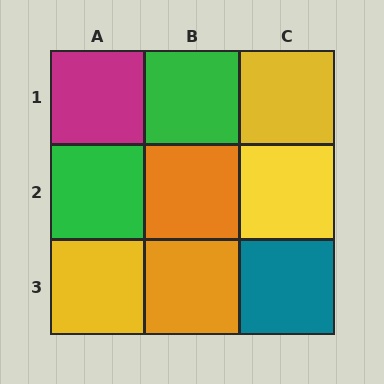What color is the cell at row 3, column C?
Teal.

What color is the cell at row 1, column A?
Magenta.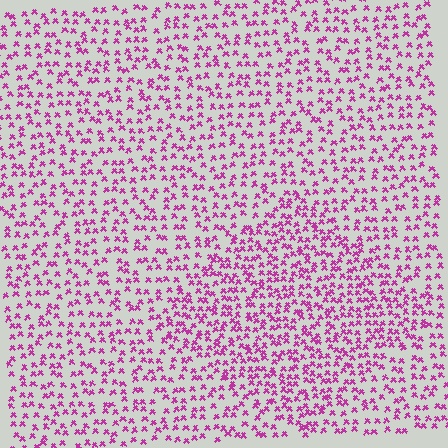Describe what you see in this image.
The image contains small magenta elements arranged at two different densities. A diamond-shaped region is visible where the elements are more densely packed than the surrounding area.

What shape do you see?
I see a diamond.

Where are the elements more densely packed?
The elements are more densely packed inside the diamond boundary.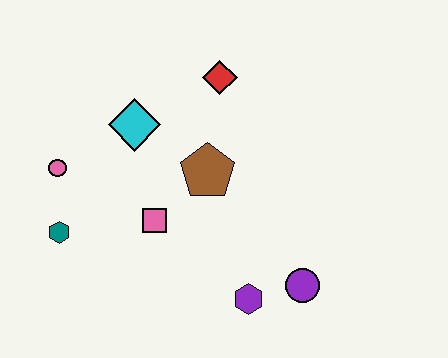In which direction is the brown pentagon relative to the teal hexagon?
The brown pentagon is to the right of the teal hexagon.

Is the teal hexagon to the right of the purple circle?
No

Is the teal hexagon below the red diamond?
Yes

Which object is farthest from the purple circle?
The pink circle is farthest from the purple circle.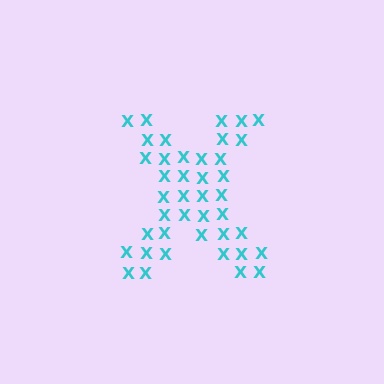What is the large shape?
The large shape is the letter X.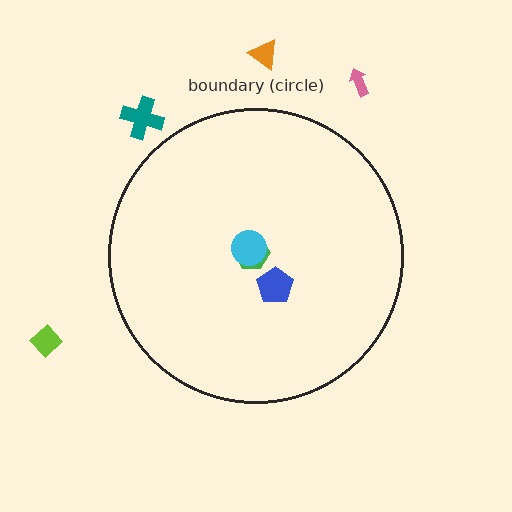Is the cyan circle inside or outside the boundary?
Inside.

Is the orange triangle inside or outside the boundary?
Outside.